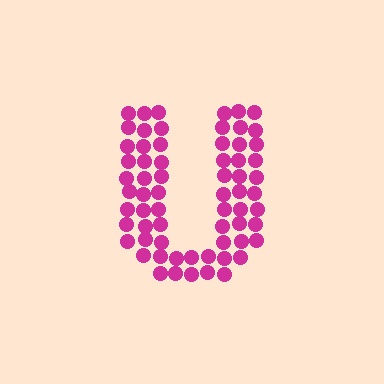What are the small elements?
The small elements are circles.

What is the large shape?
The large shape is the letter U.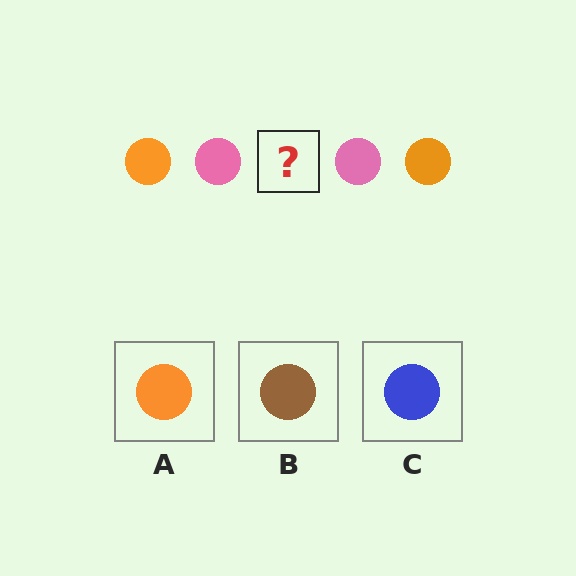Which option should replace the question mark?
Option A.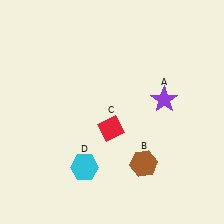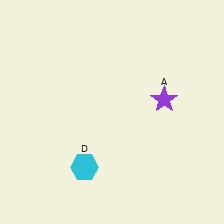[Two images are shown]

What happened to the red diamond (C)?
The red diamond (C) was removed in Image 2. It was in the bottom-left area of Image 1.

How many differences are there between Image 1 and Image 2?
There are 2 differences between the two images.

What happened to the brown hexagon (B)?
The brown hexagon (B) was removed in Image 2. It was in the bottom-right area of Image 1.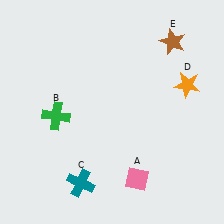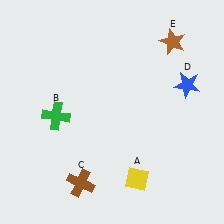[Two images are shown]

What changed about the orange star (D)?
In Image 1, D is orange. In Image 2, it changed to blue.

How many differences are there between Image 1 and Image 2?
There are 3 differences between the two images.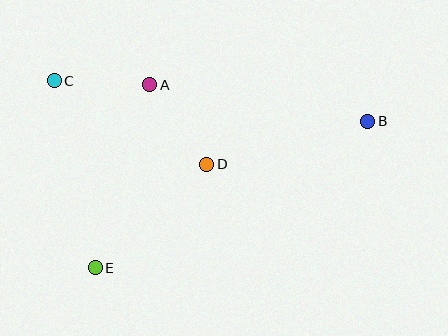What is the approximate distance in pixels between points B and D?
The distance between B and D is approximately 167 pixels.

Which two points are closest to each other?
Points A and C are closest to each other.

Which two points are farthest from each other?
Points B and C are farthest from each other.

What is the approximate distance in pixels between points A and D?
The distance between A and D is approximately 98 pixels.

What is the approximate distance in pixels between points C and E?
The distance between C and E is approximately 191 pixels.